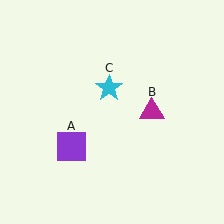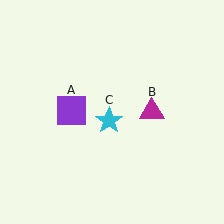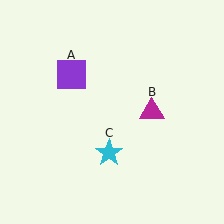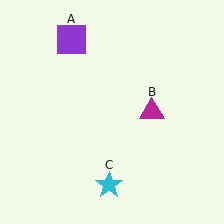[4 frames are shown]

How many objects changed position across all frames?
2 objects changed position: purple square (object A), cyan star (object C).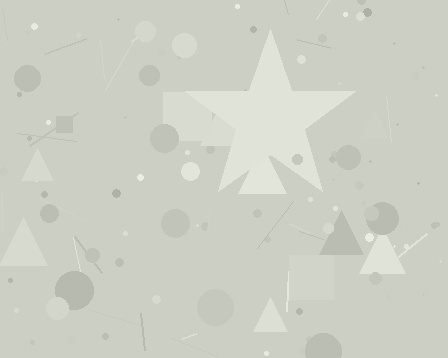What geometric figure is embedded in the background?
A star is embedded in the background.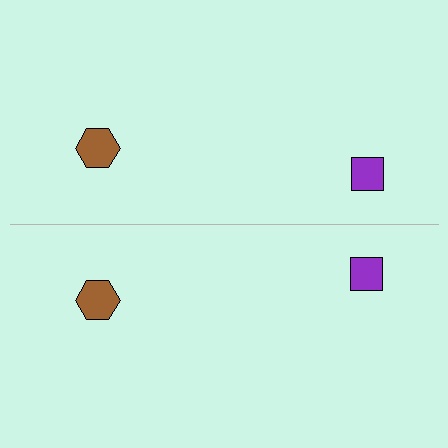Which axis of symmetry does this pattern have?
The pattern has a horizontal axis of symmetry running through the center of the image.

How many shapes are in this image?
There are 4 shapes in this image.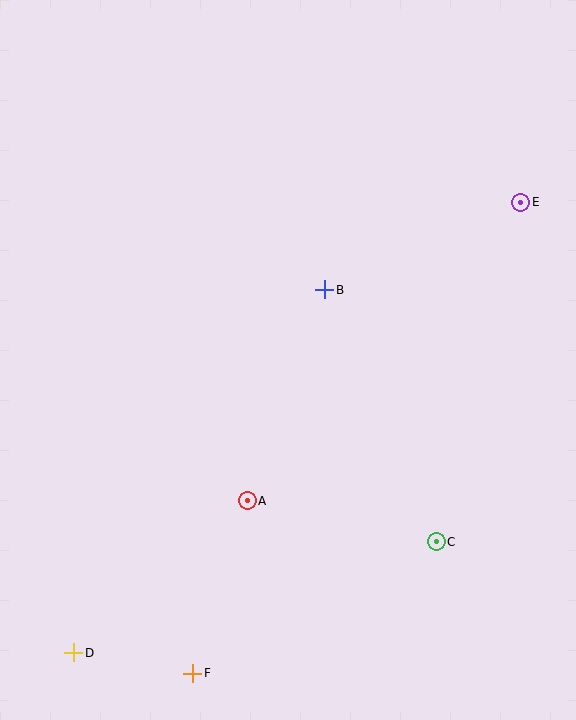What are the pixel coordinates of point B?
Point B is at (325, 290).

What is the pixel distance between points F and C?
The distance between F and C is 276 pixels.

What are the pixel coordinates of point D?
Point D is at (74, 653).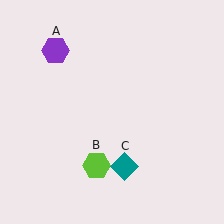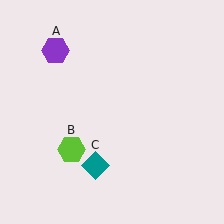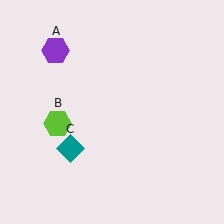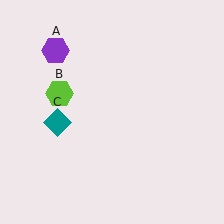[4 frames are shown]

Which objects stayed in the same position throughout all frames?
Purple hexagon (object A) remained stationary.